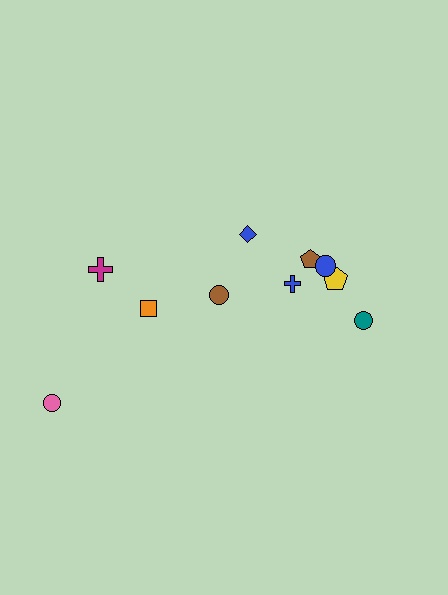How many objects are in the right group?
There are 6 objects.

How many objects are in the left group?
There are 4 objects.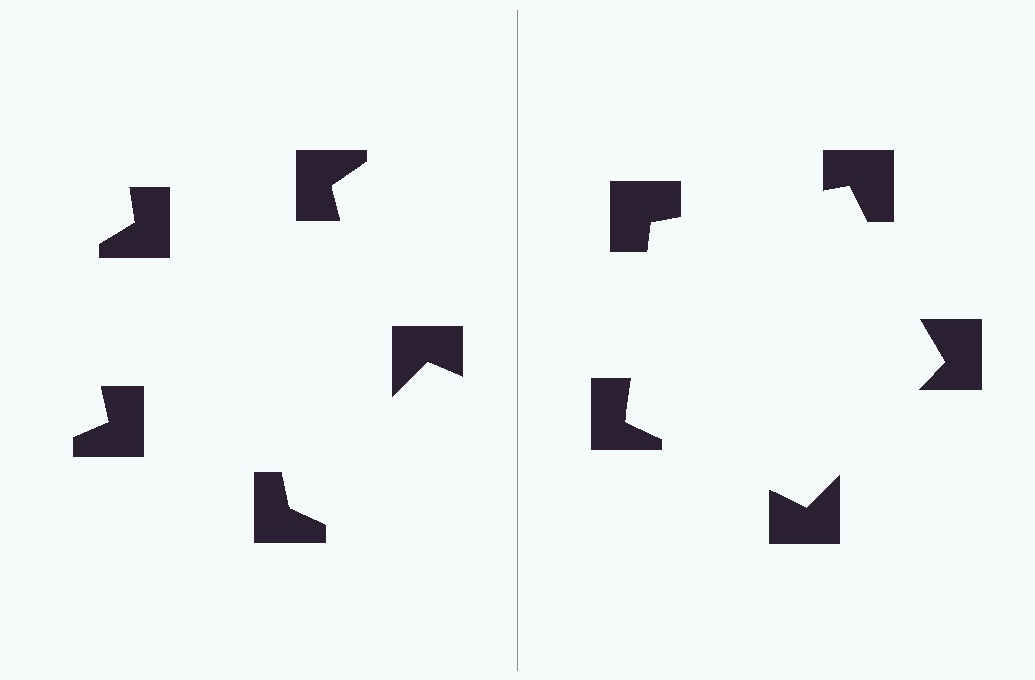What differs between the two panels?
The notched squares are positioned identically on both sides; only the wedge orientations differ. On the right they align to a pentagon; on the left they are misaligned.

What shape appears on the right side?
An illusory pentagon.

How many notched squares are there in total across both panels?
10 — 5 on each side.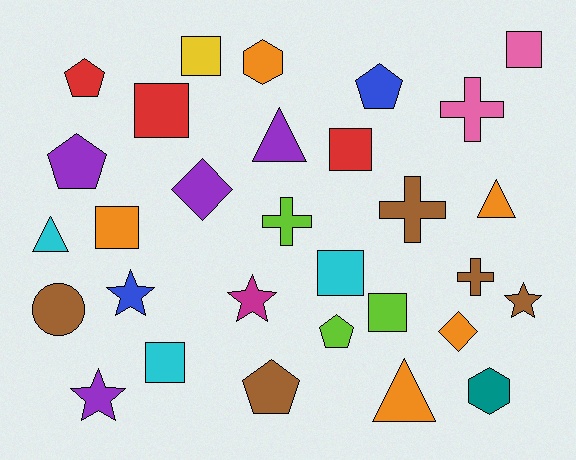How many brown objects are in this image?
There are 5 brown objects.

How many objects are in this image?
There are 30 objects.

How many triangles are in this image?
There are 4 triangles.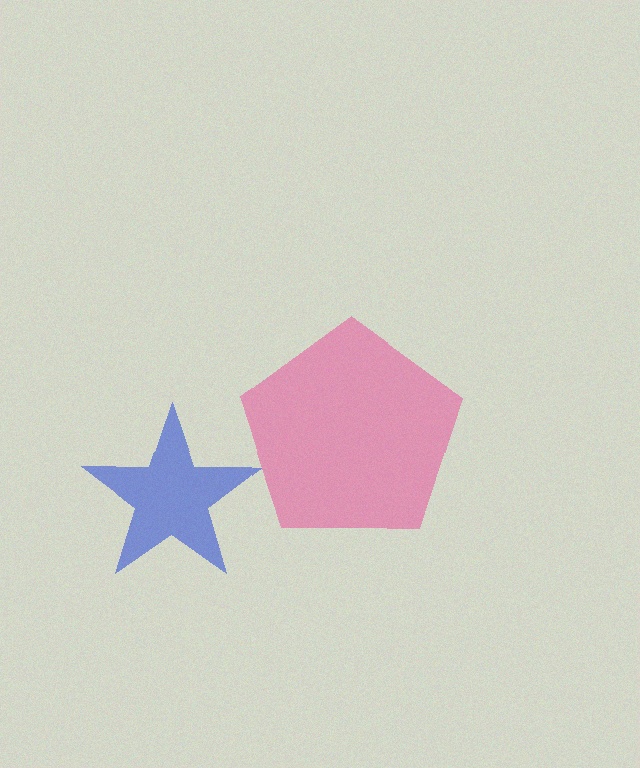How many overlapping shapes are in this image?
There are 2 overlapping shapes in the image.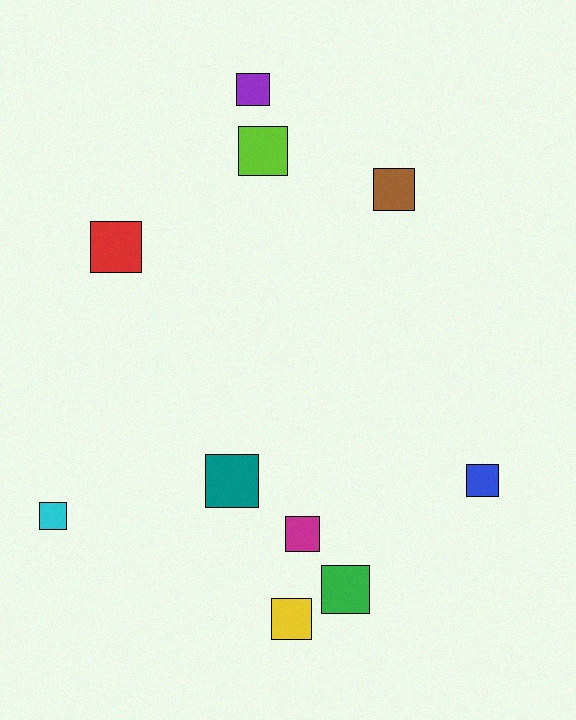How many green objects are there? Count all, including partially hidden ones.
There is 1 green object.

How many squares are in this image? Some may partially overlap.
There are 10 squares.